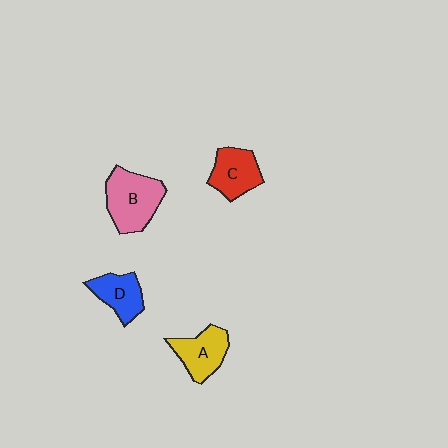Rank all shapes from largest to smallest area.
From largest to smallest: B (pink), A (yellow), C (red), D (blue).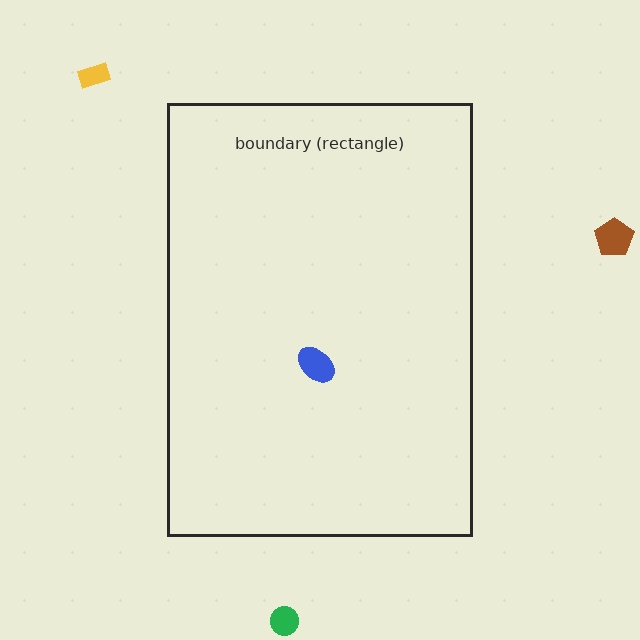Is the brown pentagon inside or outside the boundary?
Outside.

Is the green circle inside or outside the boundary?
Outside.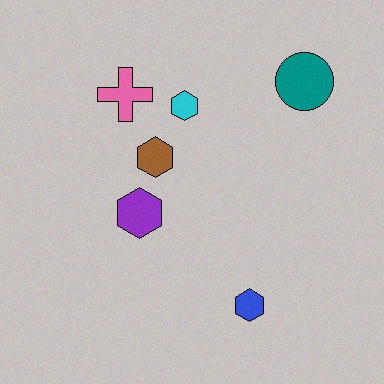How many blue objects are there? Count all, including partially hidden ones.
There is 1 blue object.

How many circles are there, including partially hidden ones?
There is 1 circle.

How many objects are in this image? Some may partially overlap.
There are 6 objects.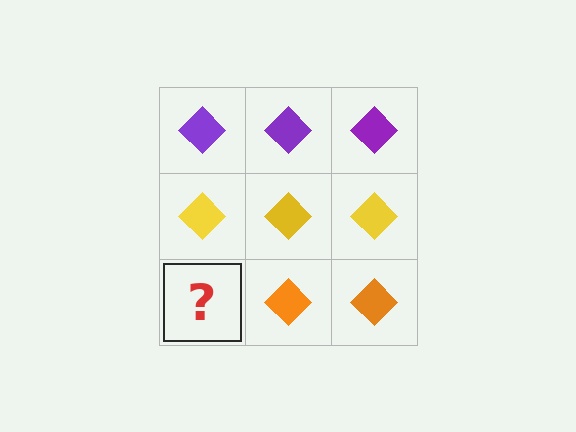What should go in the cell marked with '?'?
The missing cell should contain an orange diamond.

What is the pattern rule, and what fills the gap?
The rule is that each row has a consistent color. The gap should be filled with an orange diamond.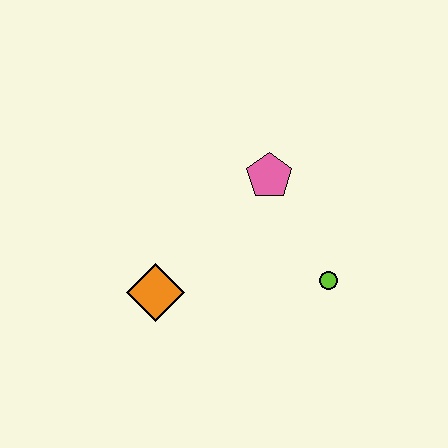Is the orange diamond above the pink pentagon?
No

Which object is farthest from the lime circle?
The orange diamond is farthest from the lime circle.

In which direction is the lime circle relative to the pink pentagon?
The lime circle is below the pink pentagon.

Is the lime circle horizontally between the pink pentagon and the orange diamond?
No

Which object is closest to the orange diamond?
The pink pentagon is closest to the orange diamond.